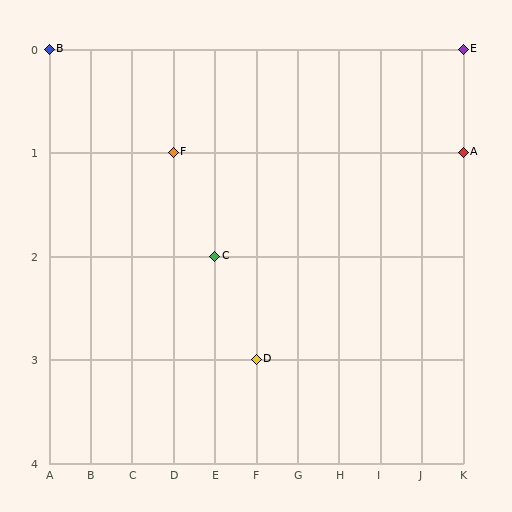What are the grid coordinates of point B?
Point B is at grid coordinates (A, 0).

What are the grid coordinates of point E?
Point E is at grid coordinates (K, 0).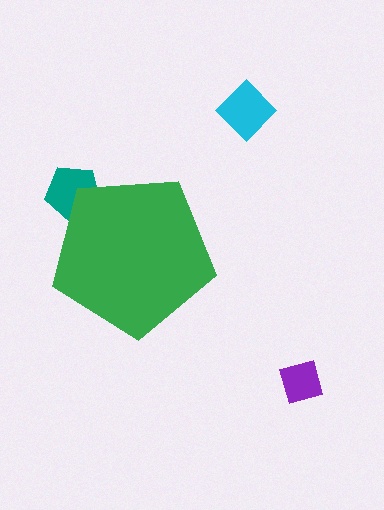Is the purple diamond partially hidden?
No, the purple diamond is fully visible.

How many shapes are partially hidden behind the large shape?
1 shape is partially hidden.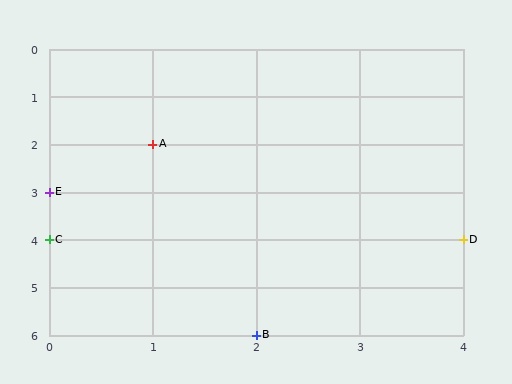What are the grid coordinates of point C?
Point C is at grid coordinates (0, 4).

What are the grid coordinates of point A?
Point A is at grid coordinates (1, 2).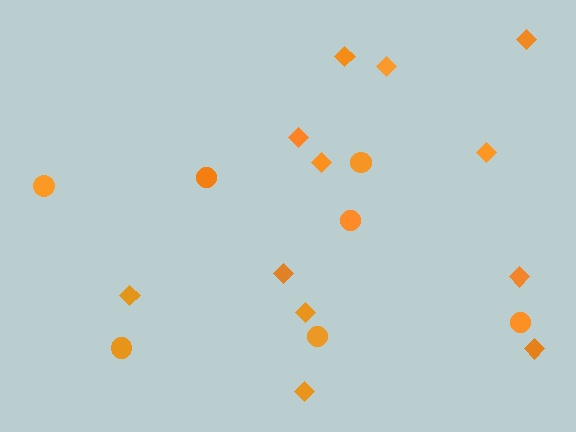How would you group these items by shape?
There are 2 groups: one group of diamonds (12) and one group of circles (7).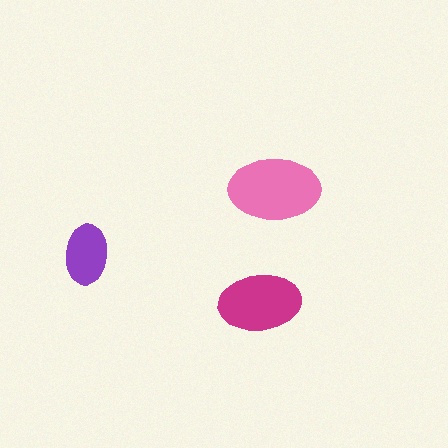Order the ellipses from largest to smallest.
the pink one, the magenta one, the purple one.